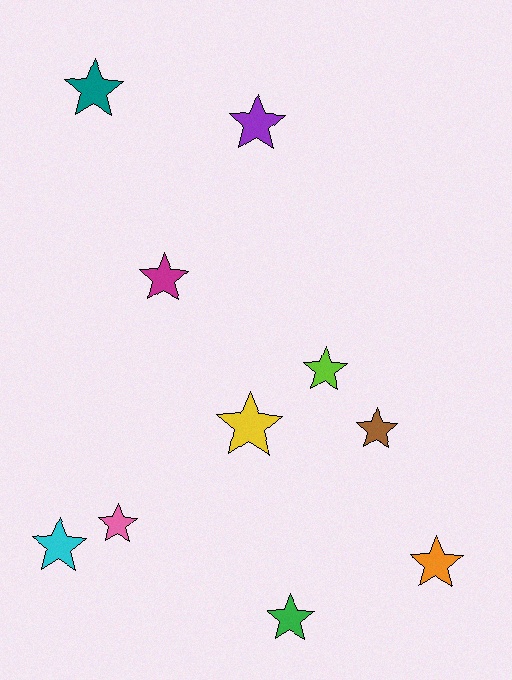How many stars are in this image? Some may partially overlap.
There are 10 stars.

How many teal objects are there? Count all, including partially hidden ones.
There is 1 teal object.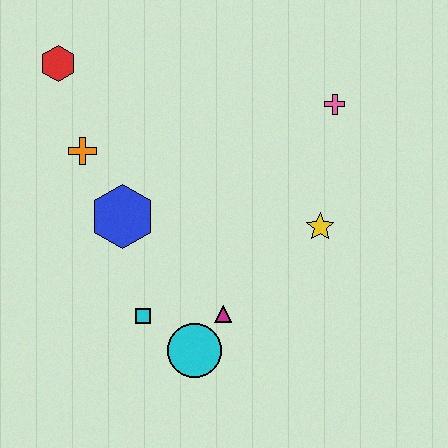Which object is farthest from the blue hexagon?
The pink cross is farthest from the blue hexagon.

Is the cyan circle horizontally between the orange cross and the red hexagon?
No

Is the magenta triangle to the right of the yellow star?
No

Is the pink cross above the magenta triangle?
Yes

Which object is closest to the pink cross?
The yellow star is closest to the pink cross.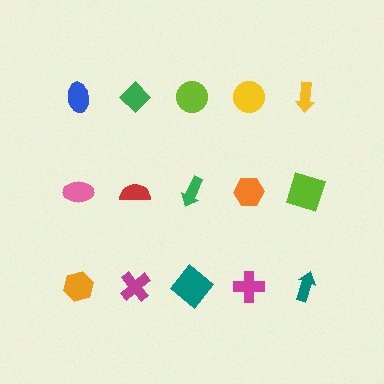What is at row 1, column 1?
A blue ellipse.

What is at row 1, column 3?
A lime circle.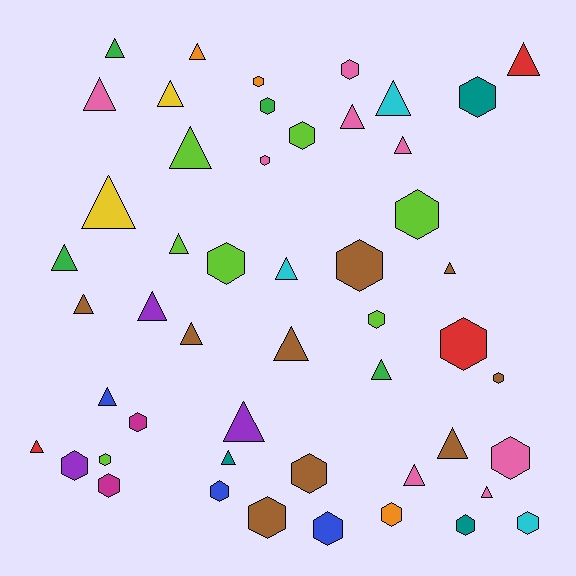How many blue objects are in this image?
There are 3 blue objects.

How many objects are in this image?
There are 50 objects.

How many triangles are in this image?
There are 26 triangles.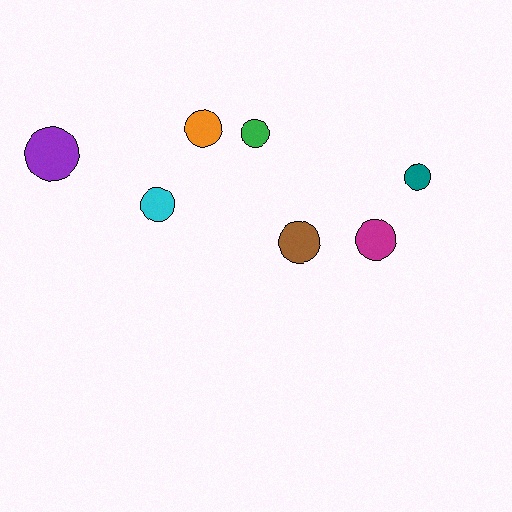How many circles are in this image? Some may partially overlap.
There are 7 circles.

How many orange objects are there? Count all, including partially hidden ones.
There is 1 orange object.